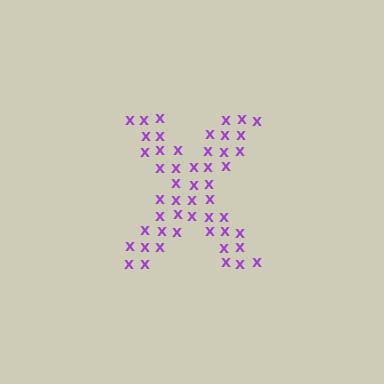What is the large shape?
The large shape is the letter X.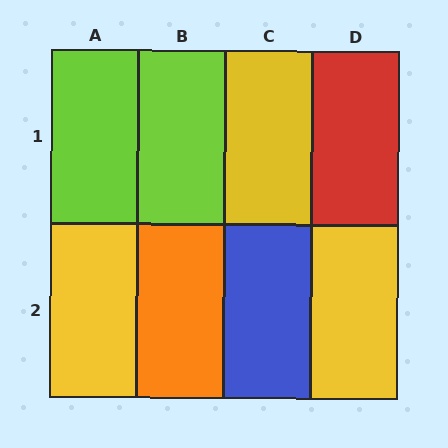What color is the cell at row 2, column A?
Yellow.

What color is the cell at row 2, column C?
Blue.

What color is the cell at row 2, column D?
Yellow.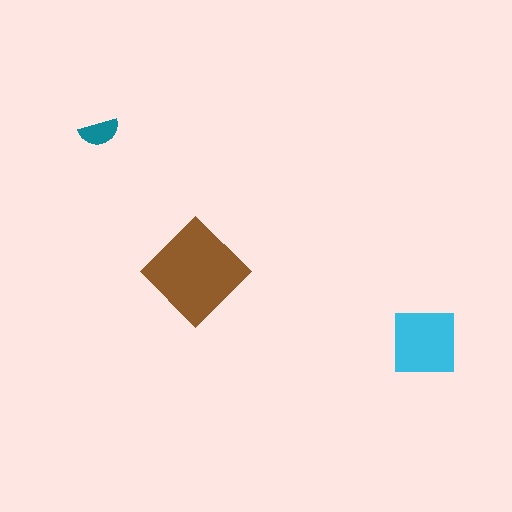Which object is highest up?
The teal semicircle is topmost.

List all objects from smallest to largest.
The teal semicircle, the cyan square, the brown diamond.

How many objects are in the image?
There are 3 objects in the image.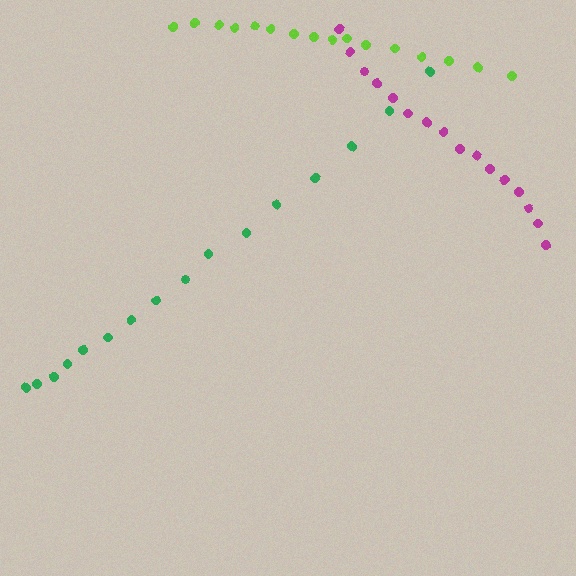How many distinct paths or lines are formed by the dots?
There are 3 distinct paths.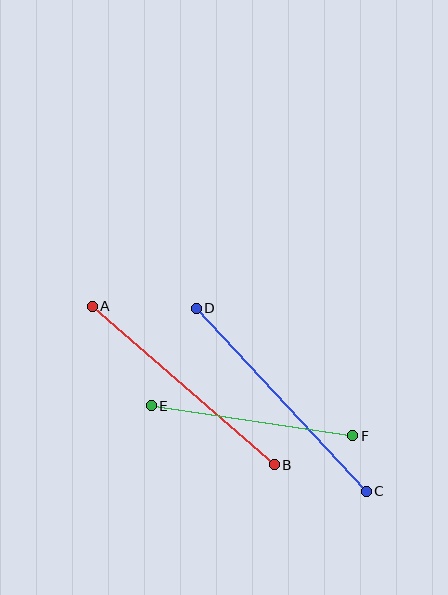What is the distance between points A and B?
The distance is approximately 242 pixels.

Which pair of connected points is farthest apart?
Points C and D are farthest apart.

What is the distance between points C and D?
The distance is approximately 250 pixels.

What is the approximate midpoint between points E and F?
The midpoint is at approximately (252, 421) pixels.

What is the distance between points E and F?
The distance is approximately 204 pixels.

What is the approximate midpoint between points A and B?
The midpoint is at approximately (183, 385) pixels.